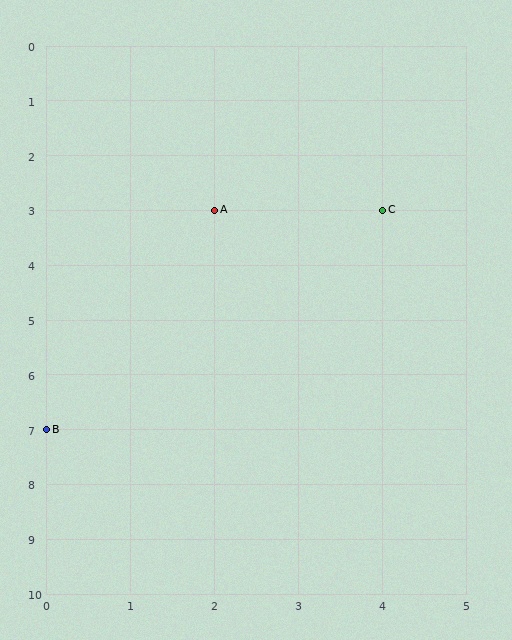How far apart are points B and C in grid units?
Points B and C are 4 columns and 4 rows apart (about 5.7 grid units diagonally).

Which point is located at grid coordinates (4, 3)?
Point C is at (4, 3).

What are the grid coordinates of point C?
Point C is at grid coordinates (4, 3).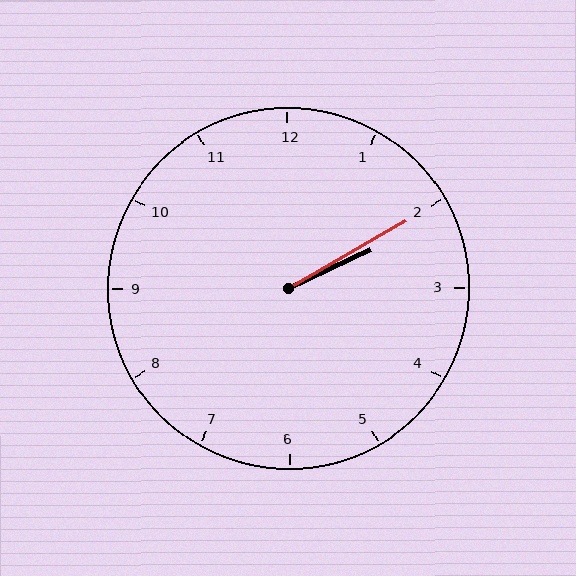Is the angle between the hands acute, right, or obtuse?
It is acute.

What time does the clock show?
2:10.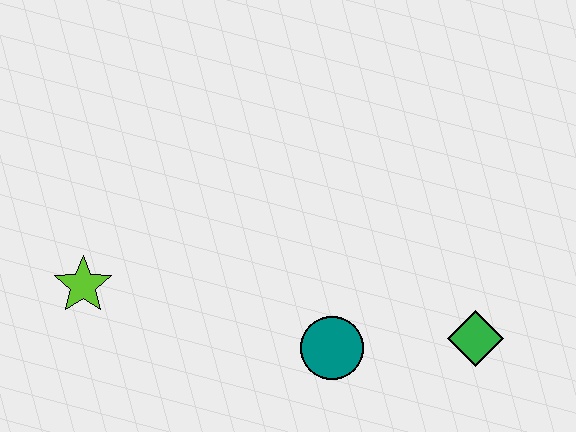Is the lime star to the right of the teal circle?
No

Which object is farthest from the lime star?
The green diamond is farthest from the lime star.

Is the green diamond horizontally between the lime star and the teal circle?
No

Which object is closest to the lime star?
The teal circle is closest to the lime star.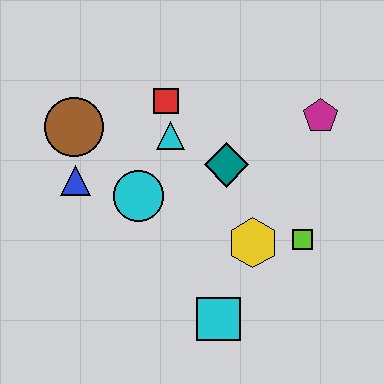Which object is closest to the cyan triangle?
The red square is closest to the cyan triangle.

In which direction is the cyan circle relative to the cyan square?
The cyan circle is above the cyan square.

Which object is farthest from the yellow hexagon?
The brown circle is farthest from the yellow hexagon.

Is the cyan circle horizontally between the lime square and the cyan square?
No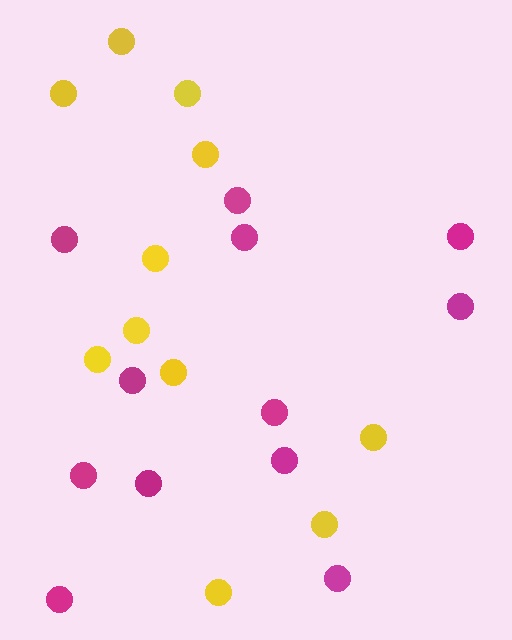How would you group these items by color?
There are 2 groups: one group of yellow circles (11) and one group of magenta circles (12).